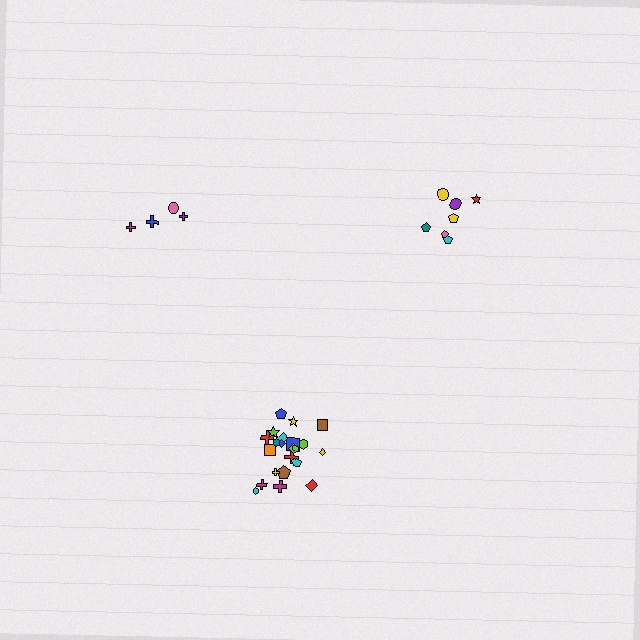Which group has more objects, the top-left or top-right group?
The top-right group.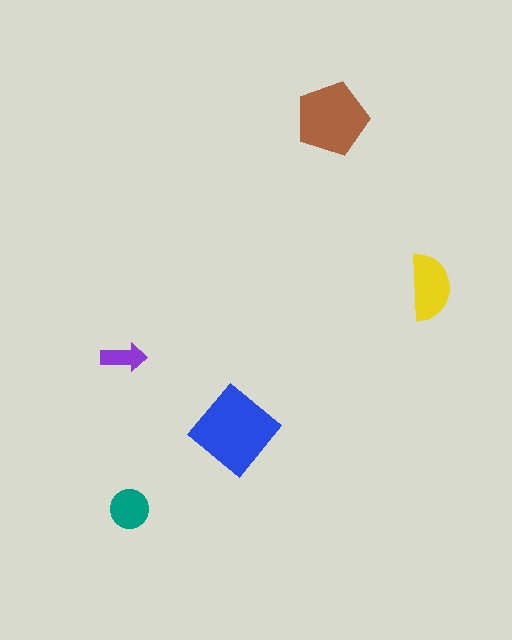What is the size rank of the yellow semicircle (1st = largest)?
3rd.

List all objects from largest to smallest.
The blue diamond, the brown pentagon, the yellow semicircle, the teal circle, the purple arrow.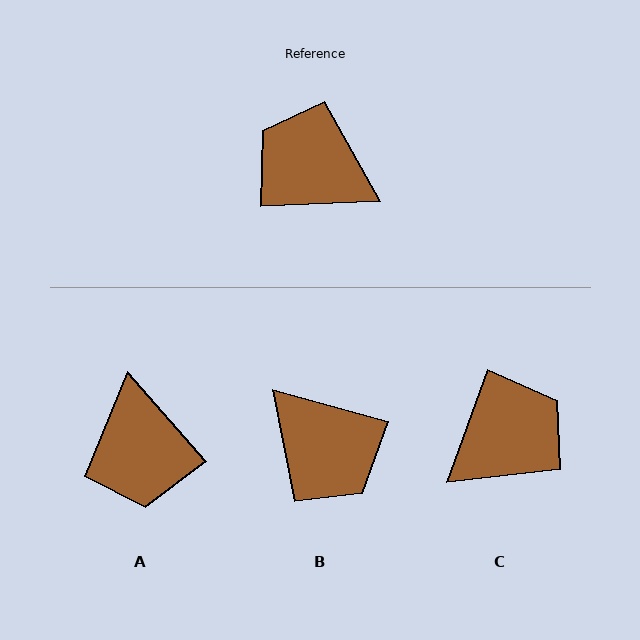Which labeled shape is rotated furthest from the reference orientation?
B, about 162 degrees away.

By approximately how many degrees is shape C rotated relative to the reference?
Approximately 113 degrees clockwise.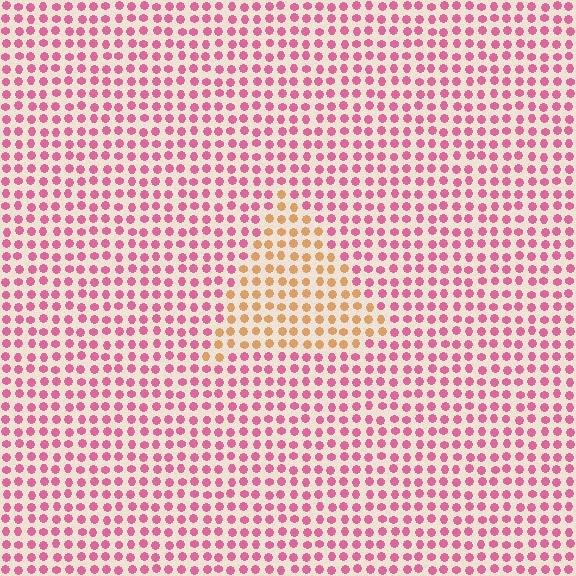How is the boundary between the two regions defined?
The boundary is defined purely by a slight shift in hue (about 57 degrees). Spacing, size, and orientation are identical on both sides.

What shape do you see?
I see a triangle.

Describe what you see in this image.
The image is filled with small pink elements in a uniform arrangement. A triangle-shaped region is visible where the elements are tinted to a slightly different hue, forming a subtle color boundary.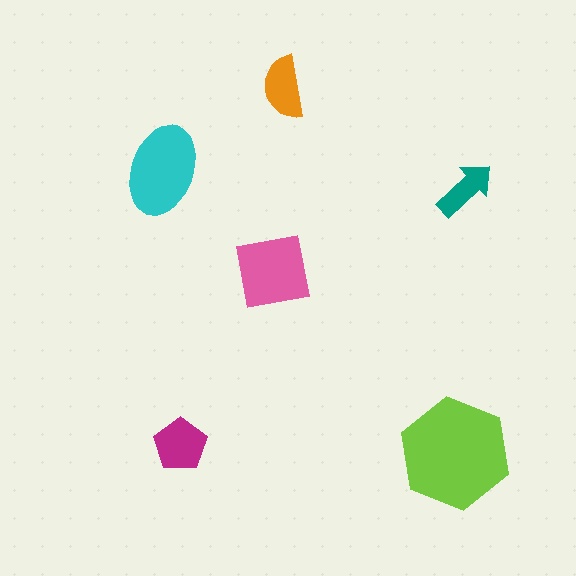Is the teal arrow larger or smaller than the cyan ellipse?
Smaller.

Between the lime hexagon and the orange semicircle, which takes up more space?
The lime hexagon.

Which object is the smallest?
The teal arrow.